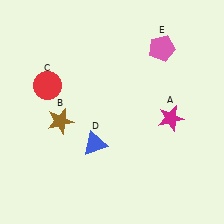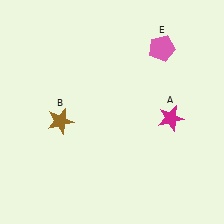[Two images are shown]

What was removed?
The red circle (C), the blue triangle (D) were removed in Image 2.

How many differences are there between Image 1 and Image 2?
There are 2 differences between the two images.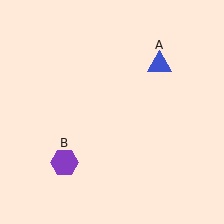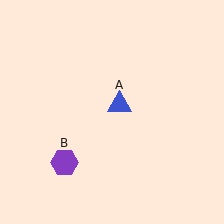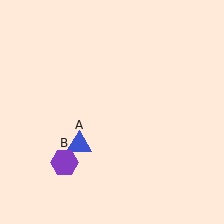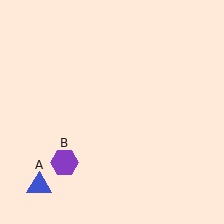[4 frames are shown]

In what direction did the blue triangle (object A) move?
The blue triangle (object A) moved down and to the left.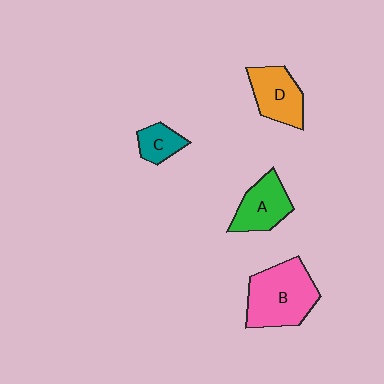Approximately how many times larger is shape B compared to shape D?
Approximately 1.5 times.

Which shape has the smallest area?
Shape C (teal).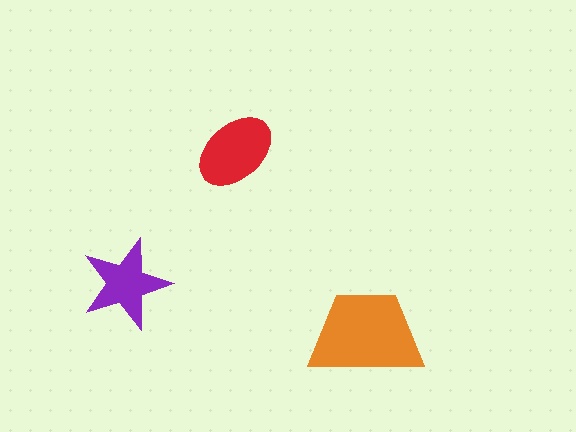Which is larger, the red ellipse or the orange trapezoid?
The orange trapezoid.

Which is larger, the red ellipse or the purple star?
The red ellipse.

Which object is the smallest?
The purple star.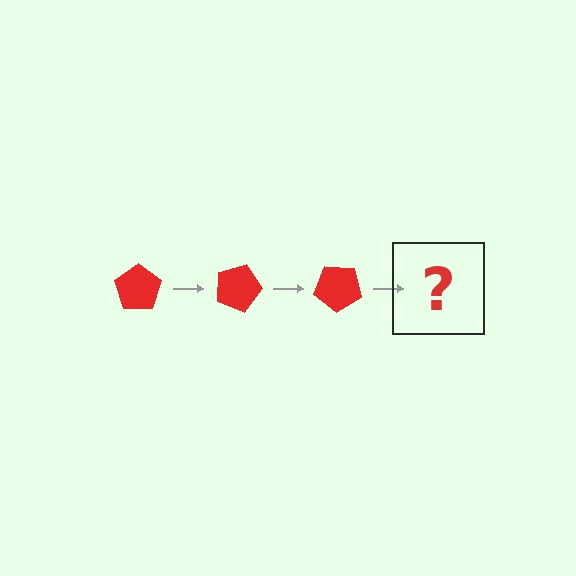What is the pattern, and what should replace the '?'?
The pattern is that the pentagon rotates 20 degrees each step. The '?' should be a red pentagon rotated 60 degrees.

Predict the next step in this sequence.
The next step is a red pentagon rotated 60 degrees.